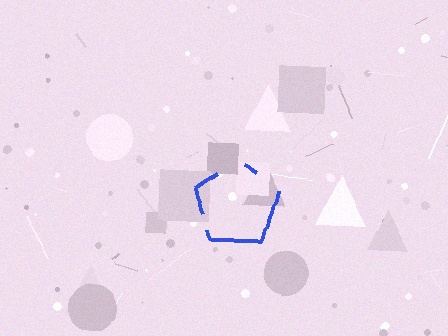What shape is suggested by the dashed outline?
The dashed outline suggests a pentagon.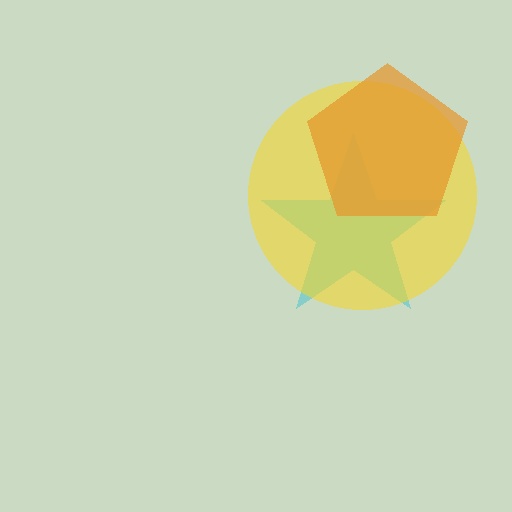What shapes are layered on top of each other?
The layered shapes are: a cyan star, a yellow circle, an orange pentagon.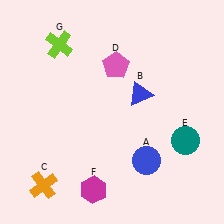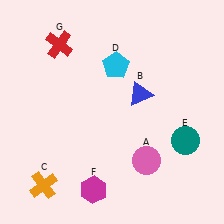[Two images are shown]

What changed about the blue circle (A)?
In Image 1, A is blue. In Image 2, it changed to pink.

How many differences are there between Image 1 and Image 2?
There are 3 differences between the two images.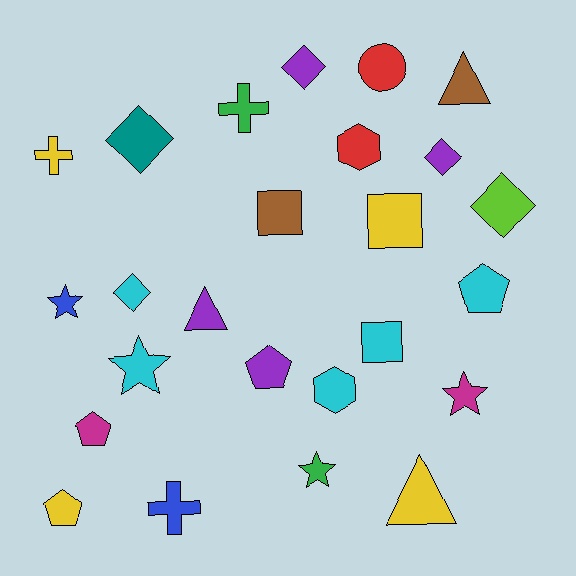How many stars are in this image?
There are 4 stars.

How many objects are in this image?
There are 25 objects.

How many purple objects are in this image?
There are 4 purple objects.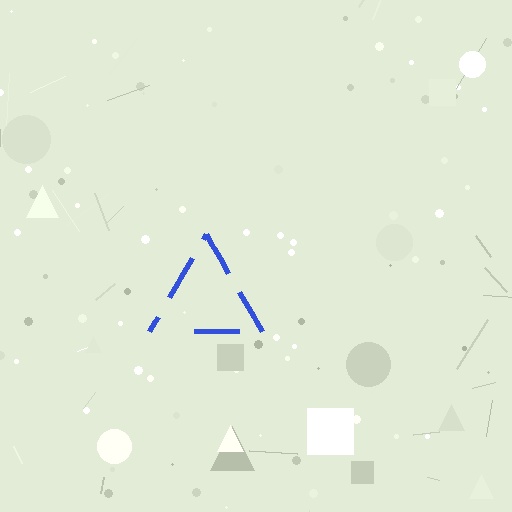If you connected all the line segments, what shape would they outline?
They would outline a triangle.